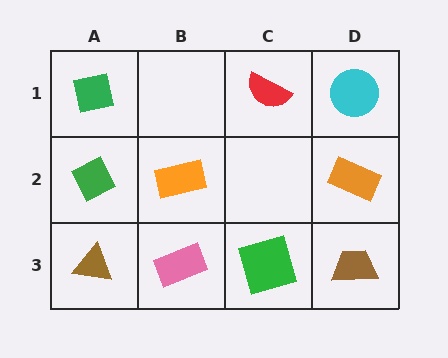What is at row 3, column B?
A pink rectangle.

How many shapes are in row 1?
3 shapes.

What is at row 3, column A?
A brown triangle.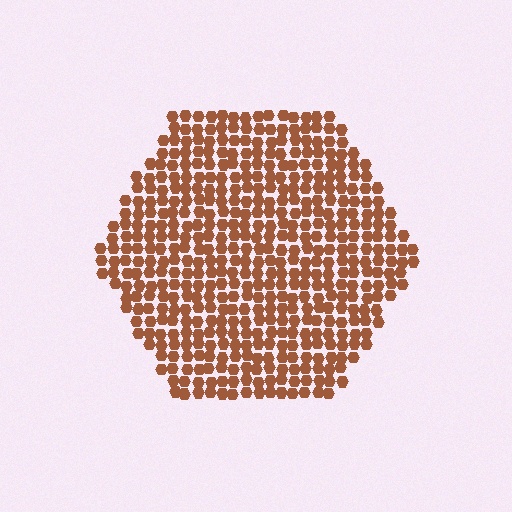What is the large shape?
The large shape is a hexagon.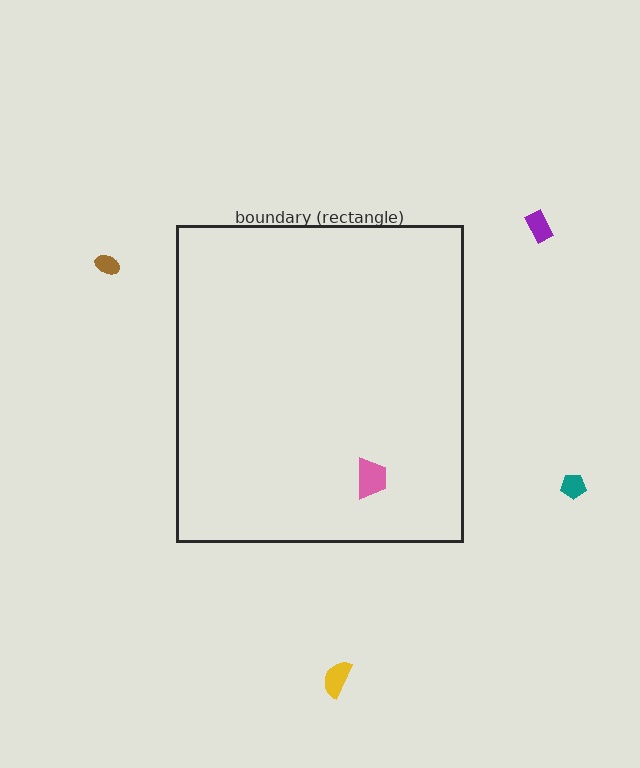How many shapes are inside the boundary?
1 inside, 4 outside.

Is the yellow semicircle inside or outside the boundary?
Outside.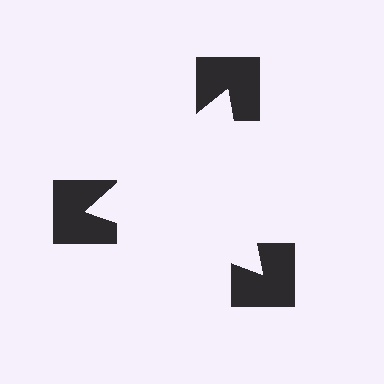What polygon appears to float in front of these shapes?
An illusory triangle — its edges are inferred from the aligned wedge cuts in the notched squares, not physically drawn.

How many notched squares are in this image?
There are 3 — one at each vertex of the illusory triangle.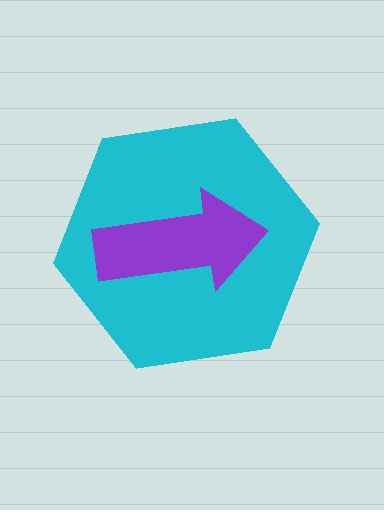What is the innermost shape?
The purple arrow.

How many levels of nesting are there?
2.